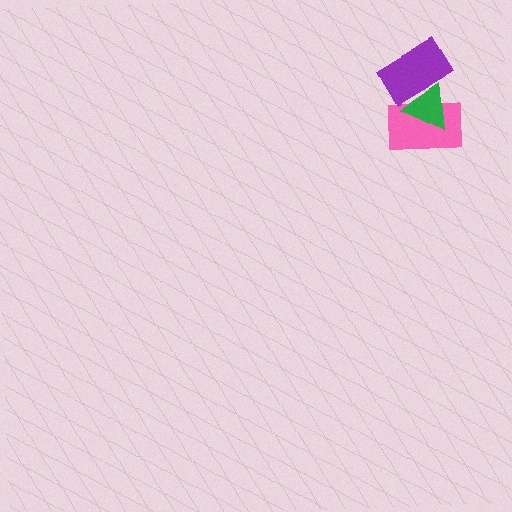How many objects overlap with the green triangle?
2 objects overlap with the green triangle.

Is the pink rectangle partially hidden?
Yes, it is partially covered by another shape.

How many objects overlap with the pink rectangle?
2 objects overlap with the pink rectangle.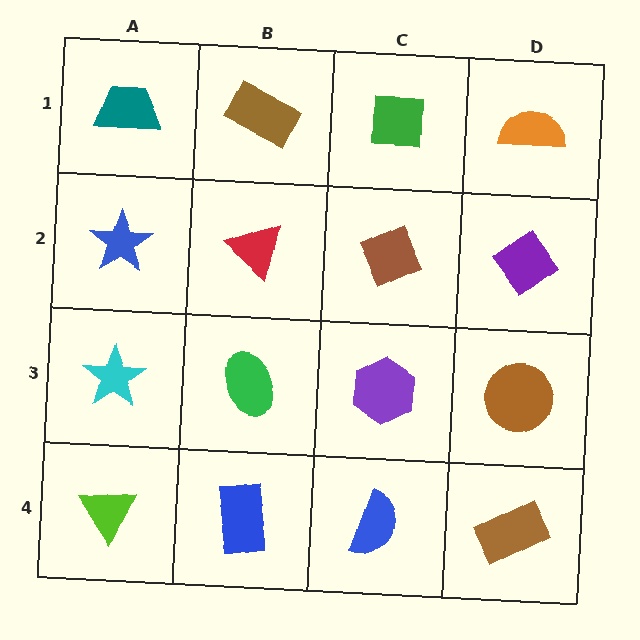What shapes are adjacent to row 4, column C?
A purple hexagon (row 3, column C), a blue rectangle (row 4, column B), a brown rectangle (row 4, column D).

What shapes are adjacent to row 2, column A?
A teal trapezoid (row 1, column A), a cyan star (row 3, column A), a red triangle (row 2, column B).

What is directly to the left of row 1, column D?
A green square.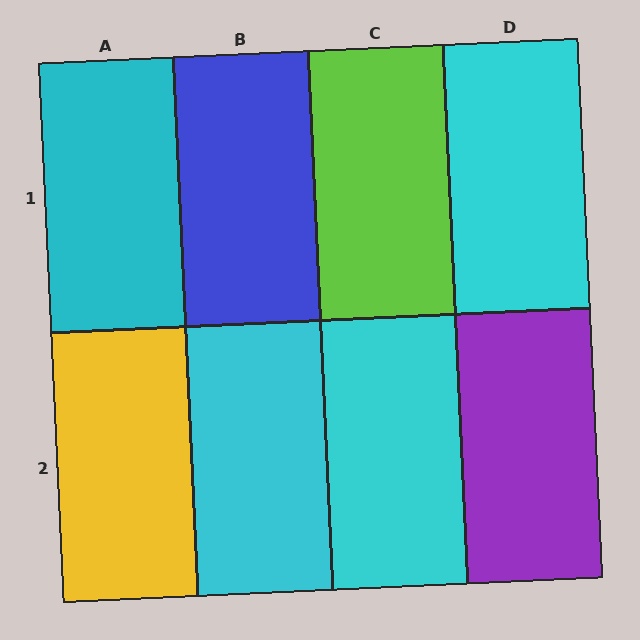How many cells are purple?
1 cell is purple.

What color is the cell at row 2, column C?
Cyan.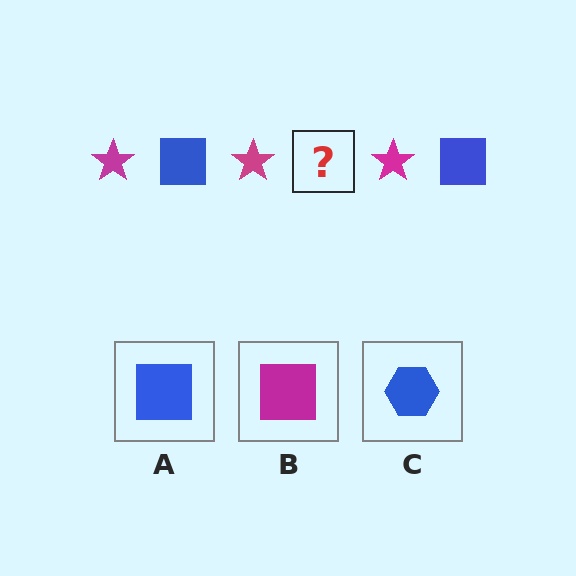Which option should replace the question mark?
Option A.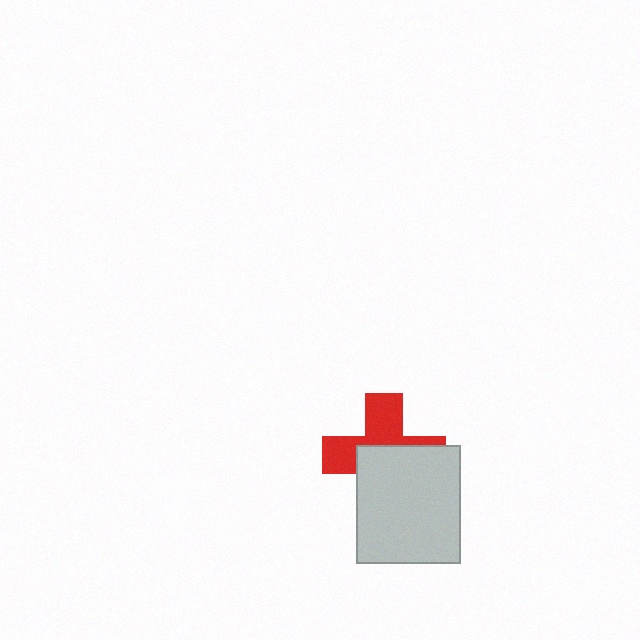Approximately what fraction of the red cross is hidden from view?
Roughly 53% of the red cross is hidden behind the light gray rectangle.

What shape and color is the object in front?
The object in front is a light gray rectangle.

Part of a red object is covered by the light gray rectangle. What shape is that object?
It is a cross.